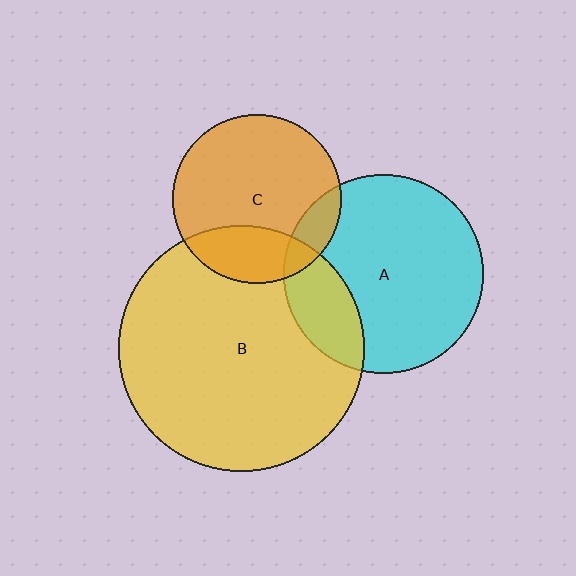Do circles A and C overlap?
Yes.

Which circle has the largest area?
Circle B (yellow).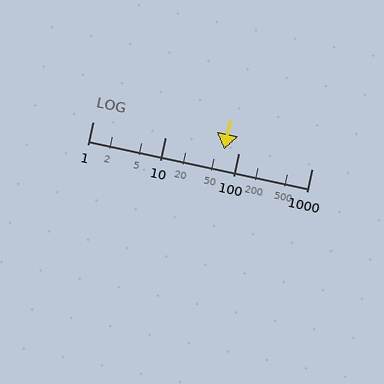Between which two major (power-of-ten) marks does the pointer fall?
The pointer is between 10 and 100.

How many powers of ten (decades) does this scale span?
The scale spans 3 decades, from 1 to 1000.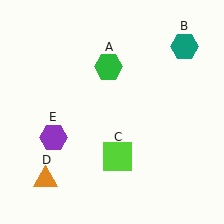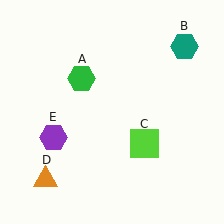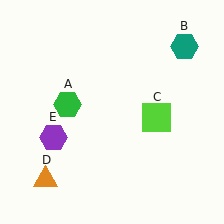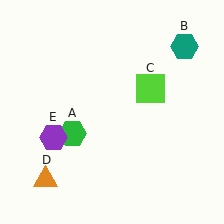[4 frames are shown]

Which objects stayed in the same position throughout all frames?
Teal hexagon (object B) and orange triangle (object D) and purple hexagon (object E) remained stationary.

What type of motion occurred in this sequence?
The green hexagon (object A), lime square (object C) rotated counterclockwise around the center of the scene.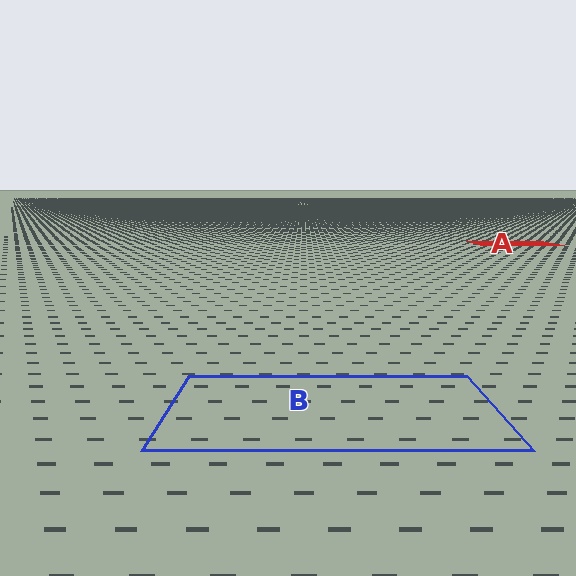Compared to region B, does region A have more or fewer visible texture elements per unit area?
Region A has more texture elements per unit area — they are packed more densely because it is farther away.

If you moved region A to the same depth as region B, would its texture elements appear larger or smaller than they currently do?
They would appear larger. At a closer depth, the same texture elements are projected at a bigger on-screen size.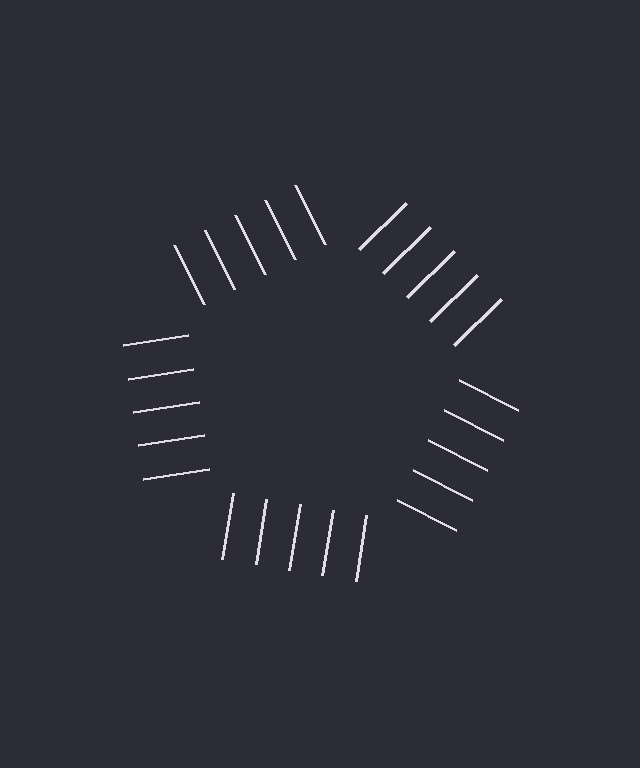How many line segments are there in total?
25 — 5 along each of the 5 edges.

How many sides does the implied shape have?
5 sides — the line-ends trace a pentagon.